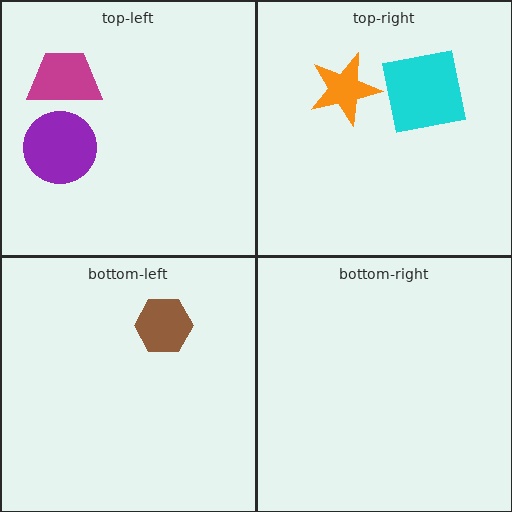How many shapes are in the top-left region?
2.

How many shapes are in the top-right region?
2.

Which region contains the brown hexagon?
The bottom-left region.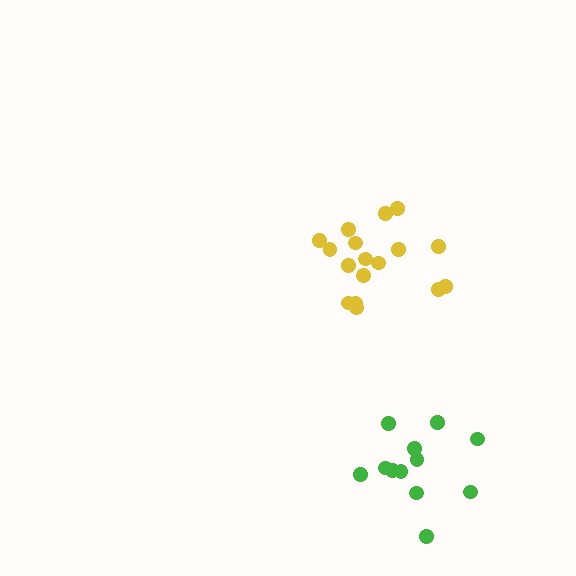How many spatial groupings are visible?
There are 2 spatial groupings.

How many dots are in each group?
Group 1: 17 dots, Group 2: 12 dots (29 total).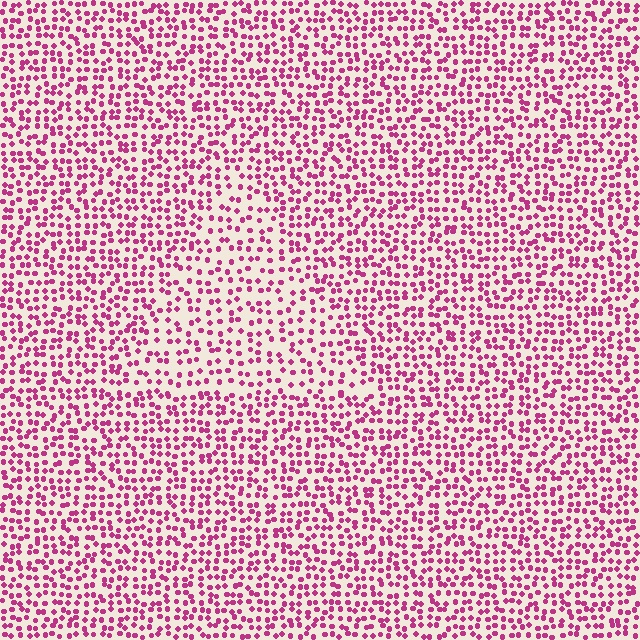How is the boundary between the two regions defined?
The boundary is defined by a change in element density (approximately 1.6x ratio). All elements are the same color, size, and shape.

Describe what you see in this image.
The image contains small magenta elements arranged at two different densities. A triangle-shaped region is visible where the elements are less densely packed than the surrounding area.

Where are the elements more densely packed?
The elements are more densely packed outside the triangle boundary.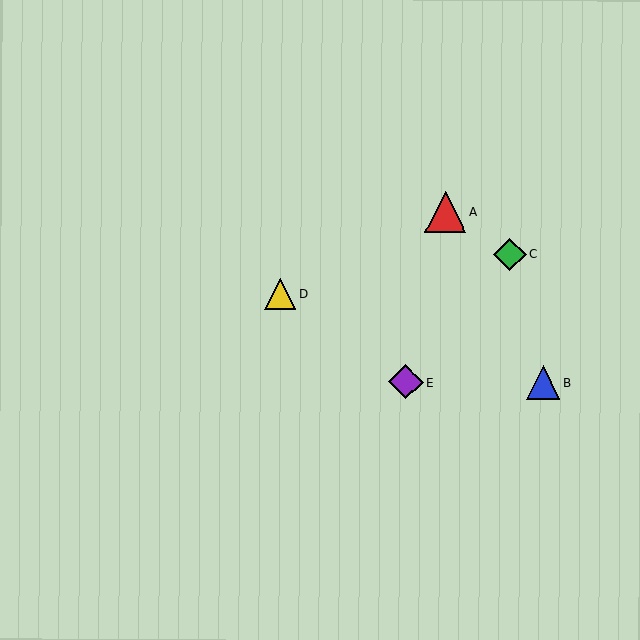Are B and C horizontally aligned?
No, B is at y≈383 and C is at y≈254.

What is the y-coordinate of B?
Object B is at y≈383.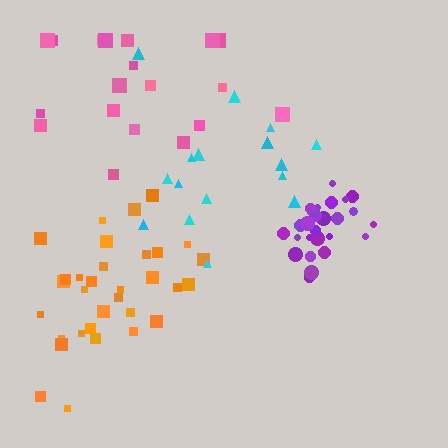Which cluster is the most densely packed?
Purple.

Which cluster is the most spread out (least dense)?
Pink.